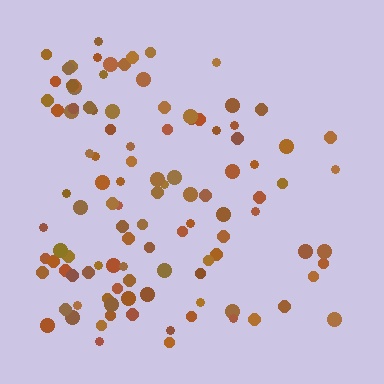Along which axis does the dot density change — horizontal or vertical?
Horizontal.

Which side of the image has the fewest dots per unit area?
The right.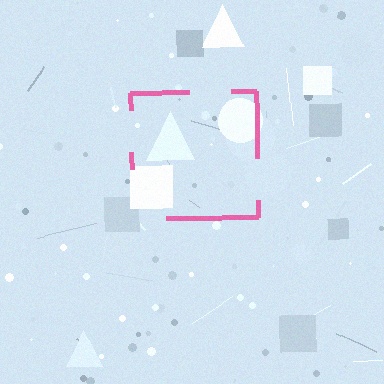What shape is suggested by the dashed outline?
The dashed outline suggests a square.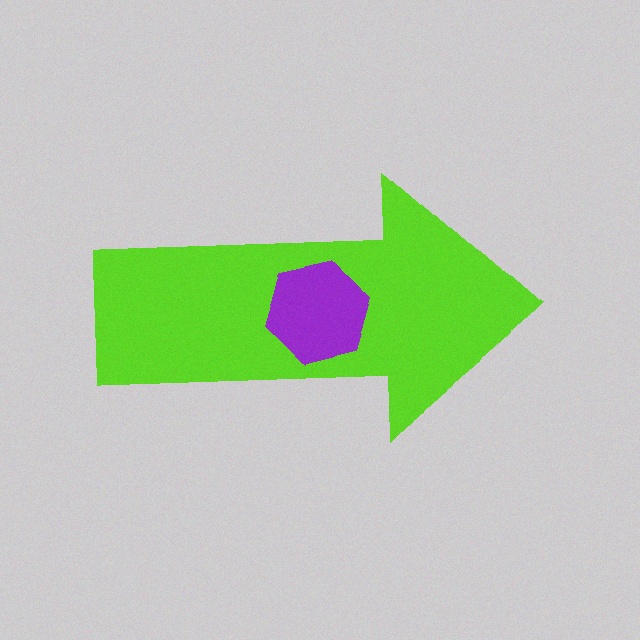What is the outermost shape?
The lime arrow.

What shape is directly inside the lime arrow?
The purple hexagon.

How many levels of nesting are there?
2.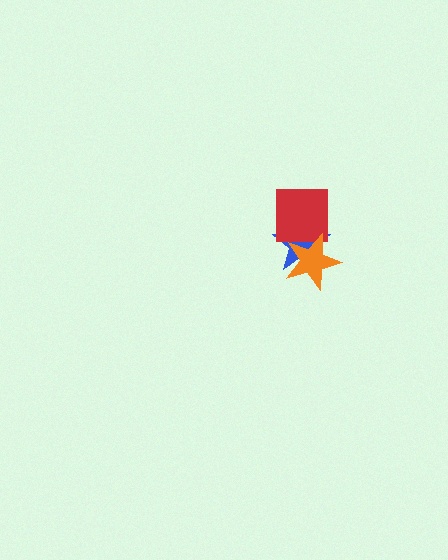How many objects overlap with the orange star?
2 objects overlap with the orange star.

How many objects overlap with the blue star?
2 objects overlap with the blue star.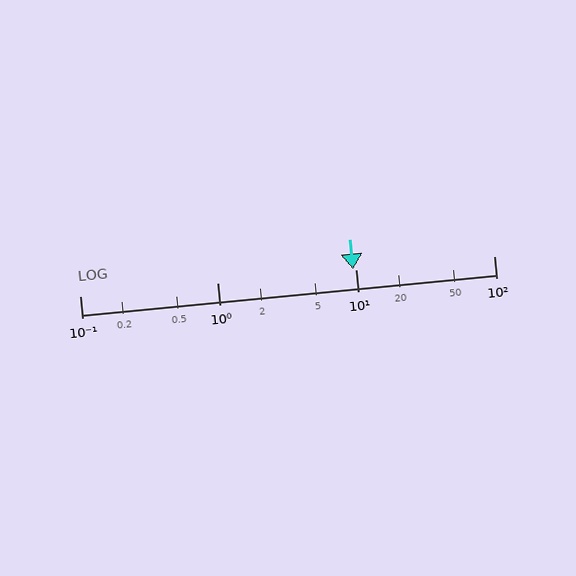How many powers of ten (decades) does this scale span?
The scale spans 3 decades, from 0.1 to 100.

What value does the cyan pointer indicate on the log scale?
The pointer indicates approximately 9.5.